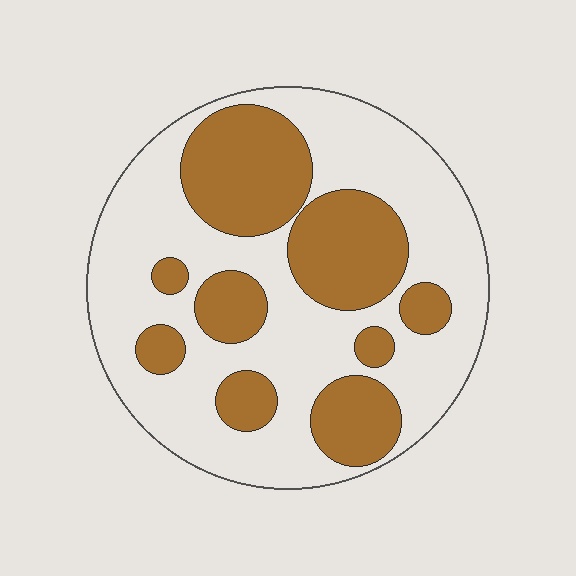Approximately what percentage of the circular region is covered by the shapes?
Approximately 35%.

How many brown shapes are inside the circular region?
9.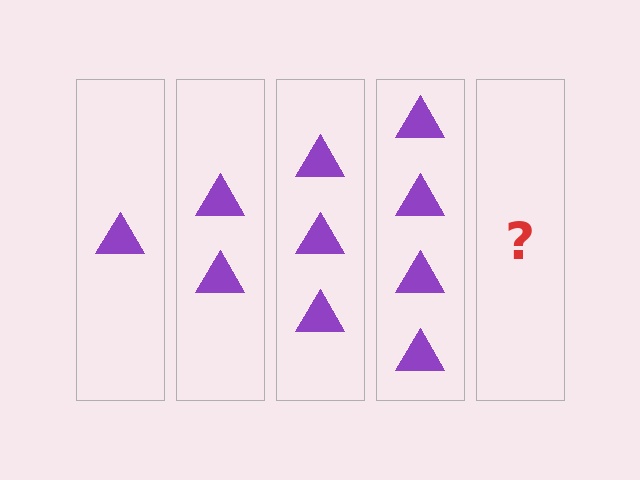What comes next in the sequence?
The next element should be 5 triangles.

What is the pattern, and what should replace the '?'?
The pattern is that each step adds one more triangle. The '?' should be 5 triangles.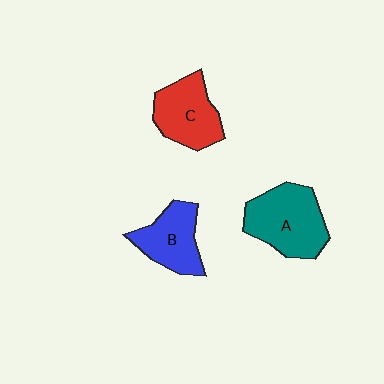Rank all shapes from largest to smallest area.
From largest to smallest: A (teal), C (red), B (blue).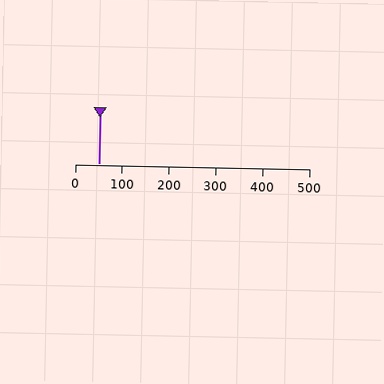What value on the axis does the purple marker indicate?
The marker indicates approximately 50.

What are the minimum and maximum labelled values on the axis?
The axis runs from 0 to 500.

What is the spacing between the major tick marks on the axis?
The major ticks are spaced 100 apart.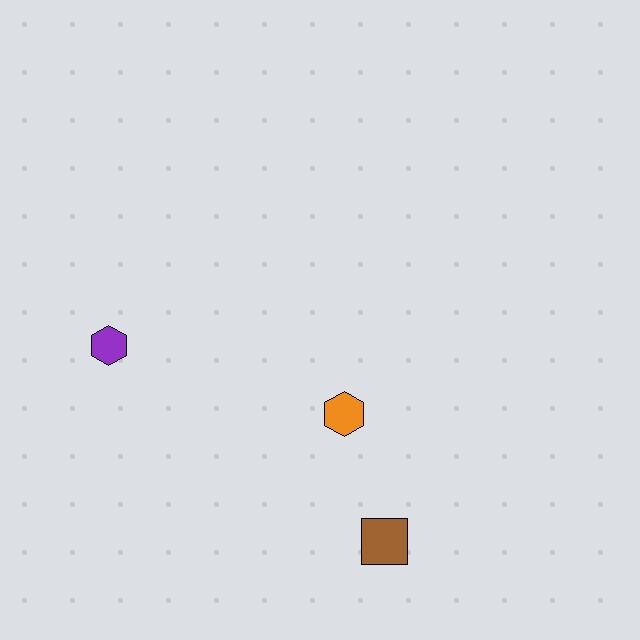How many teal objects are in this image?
There are no teal objects.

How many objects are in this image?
There are 3 objects.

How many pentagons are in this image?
There are no pentagons.